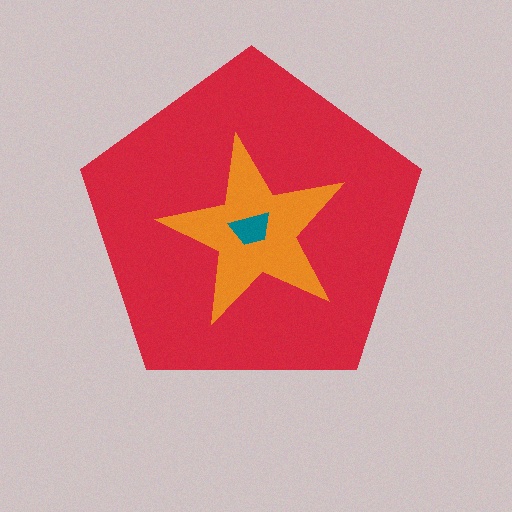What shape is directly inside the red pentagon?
The orange star.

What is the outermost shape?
The red pentagon.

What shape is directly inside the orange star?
The teal trapezoid.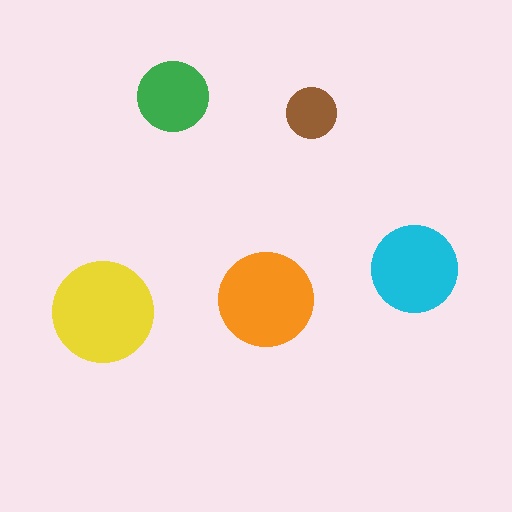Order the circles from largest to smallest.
the yellow one, the orange one, the cyan one, the green one, the brown one.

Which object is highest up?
The green circle is topmost.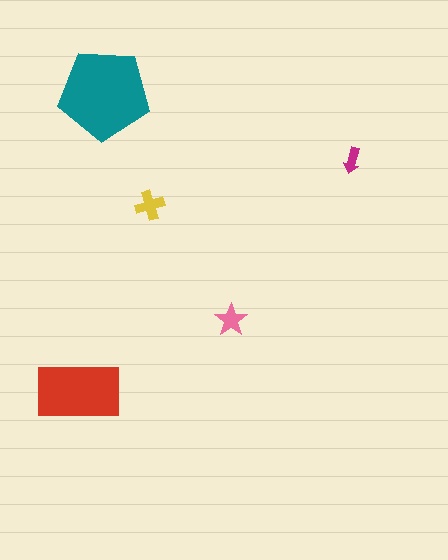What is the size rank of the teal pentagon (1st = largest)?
1st.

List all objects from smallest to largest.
The magenta arrow, the pink star, the yellow cross, the red rectangle, the teal pentagon.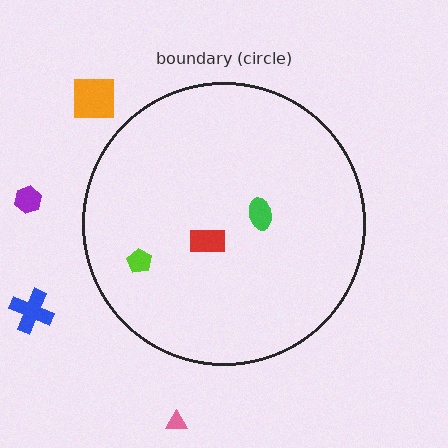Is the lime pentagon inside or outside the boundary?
Inside.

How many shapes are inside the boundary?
3 inside, 4 outside.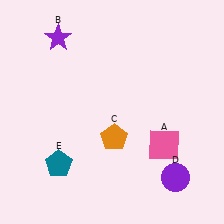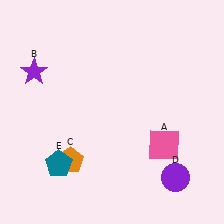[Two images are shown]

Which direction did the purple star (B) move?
The purple star (B) moved down.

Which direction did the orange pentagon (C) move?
The orange pentagon (C) moved left.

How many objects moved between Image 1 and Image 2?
2 objects moved between the two images.